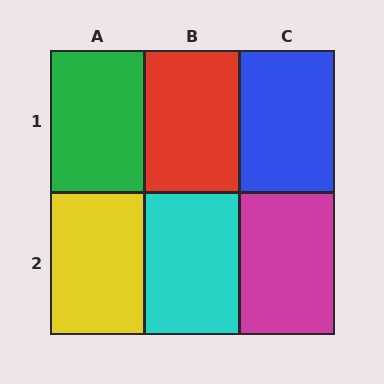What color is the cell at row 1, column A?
Green.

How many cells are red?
1 cell is red.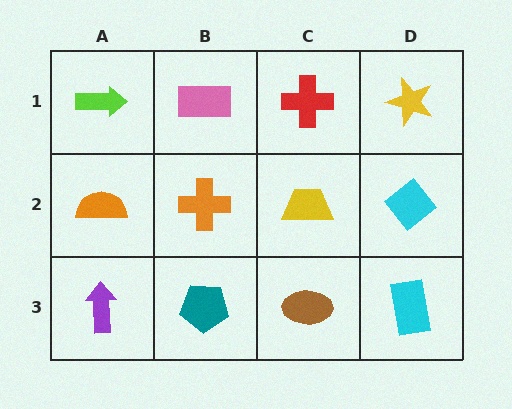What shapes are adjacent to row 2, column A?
A lime arrow (row 1, column A), a purple arrow (row 3, column A), an orange cross (row 2, column B).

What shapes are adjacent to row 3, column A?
An orange semicircle (row 2, column A), a teal pentagon (row 3, column B).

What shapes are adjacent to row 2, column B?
A pink rectangle (row 1, column B), a teal pentagon (row 3, column B), an orange semicircle (row 2, column A), a yellow trapezoid (row 2, column C).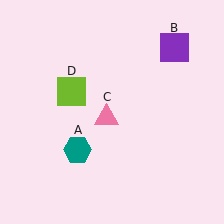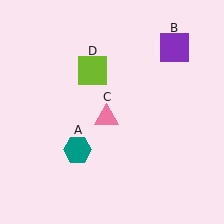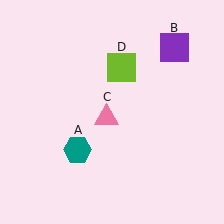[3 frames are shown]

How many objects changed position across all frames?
1 object changed position: lime square (object D).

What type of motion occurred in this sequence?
The lime square (object D) rotated clockwise around the center of the scene.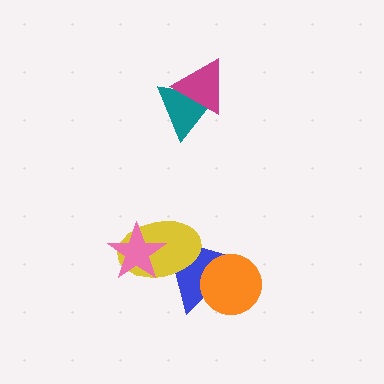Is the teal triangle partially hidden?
Yes, it is partially covered by another shape.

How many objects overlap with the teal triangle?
1 object overlaps with the teal triangle.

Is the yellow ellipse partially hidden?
Yes, it is partially covered by another shape.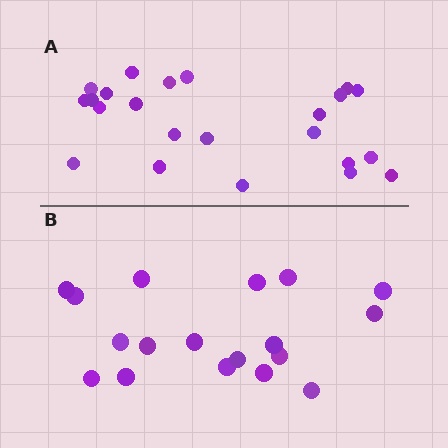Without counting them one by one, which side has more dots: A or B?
Region A (the top region) has more dots.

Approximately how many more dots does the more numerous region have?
Region A has about 5 more dots than region B.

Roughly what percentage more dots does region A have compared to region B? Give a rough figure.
About 30% more.